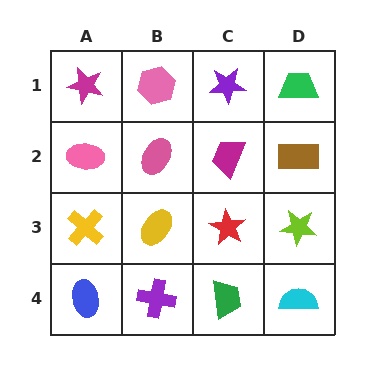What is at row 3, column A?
A yellow cross.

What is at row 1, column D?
A green trapezoid.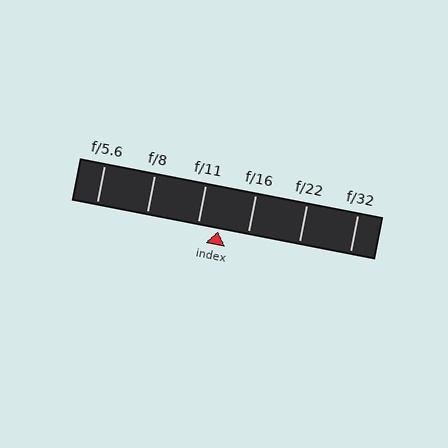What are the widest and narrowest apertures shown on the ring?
The widest aperture shown is f/5.6 and the narrowest is f/32.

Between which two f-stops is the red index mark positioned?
The index mark is between f/11 and f/16.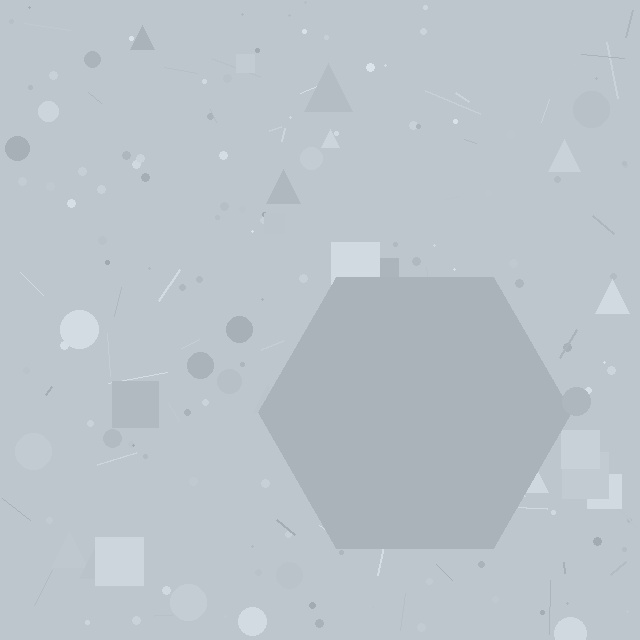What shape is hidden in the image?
A hexagon is hidden in the image.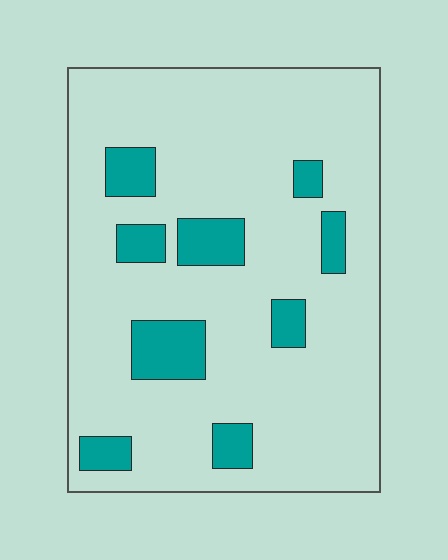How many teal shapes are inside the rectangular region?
9.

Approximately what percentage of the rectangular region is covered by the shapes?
Approximately 15%.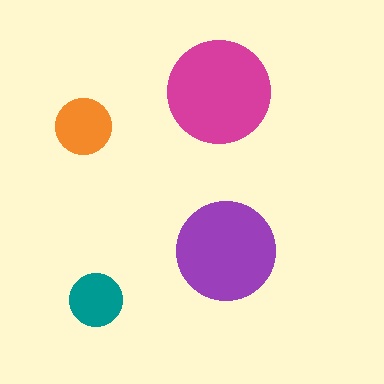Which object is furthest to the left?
The orange circle is leftmost.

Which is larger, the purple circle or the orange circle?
The purple one.